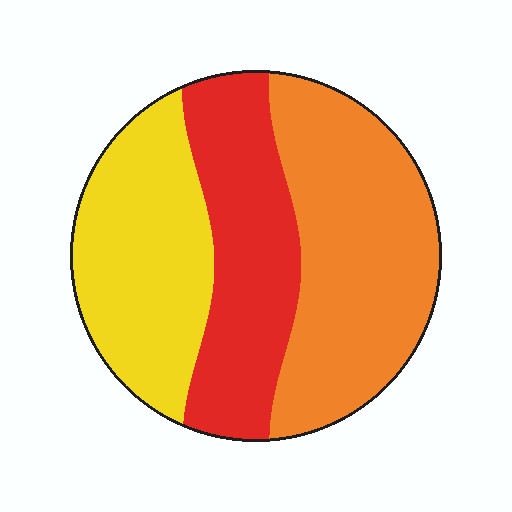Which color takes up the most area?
Orange, at roughly 40%.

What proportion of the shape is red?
Red takes up between a sixth and a third of the shape.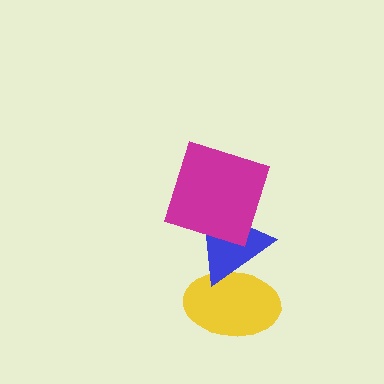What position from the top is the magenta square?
The magenta square is 1st from the top.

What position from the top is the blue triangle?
The blue triangle is 2nd from the top.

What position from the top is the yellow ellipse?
The yellow ellipse is 3rd from the top.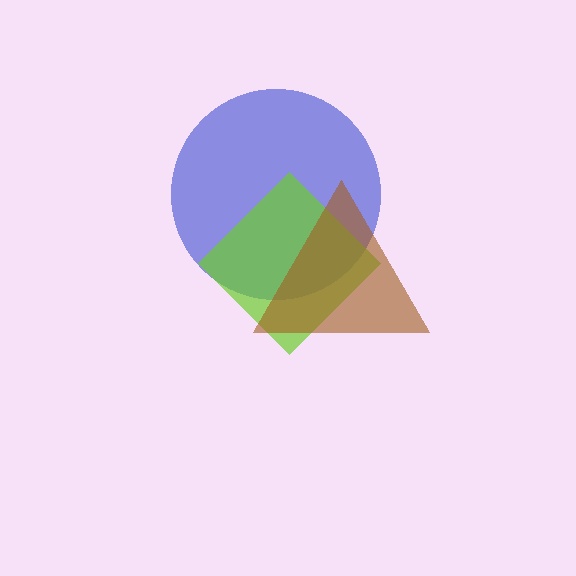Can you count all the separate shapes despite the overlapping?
Yes, there are 3 separate shapes.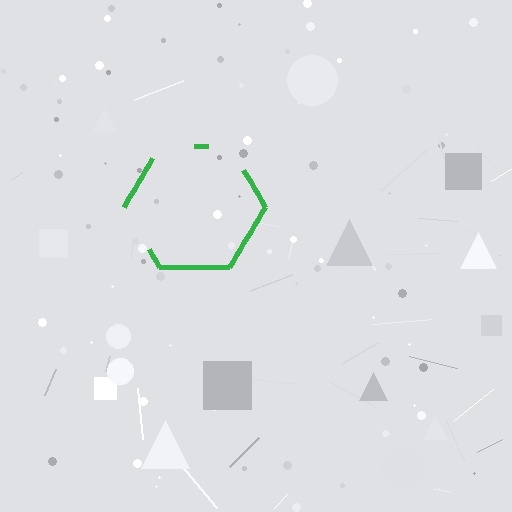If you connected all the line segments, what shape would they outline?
They would outline a hexagon.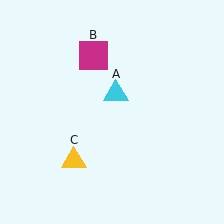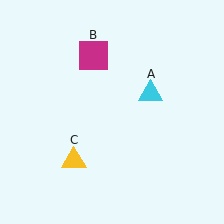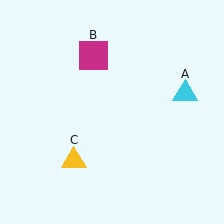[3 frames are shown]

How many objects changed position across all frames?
1 object changed position: cyan triangle (object A).